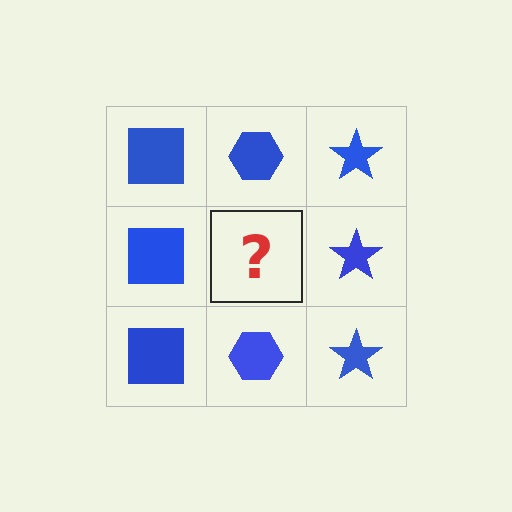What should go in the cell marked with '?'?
The missing cell should contain a blue hexagon.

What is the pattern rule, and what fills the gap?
The rule is that each column has a consistent shape. The gap should be filled with a blue hexagon.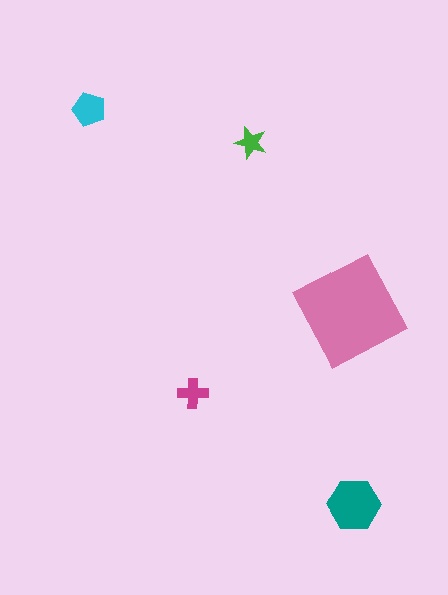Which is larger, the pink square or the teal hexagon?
The pink square.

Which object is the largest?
The pink square.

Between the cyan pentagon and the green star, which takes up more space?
The cyan pentagon.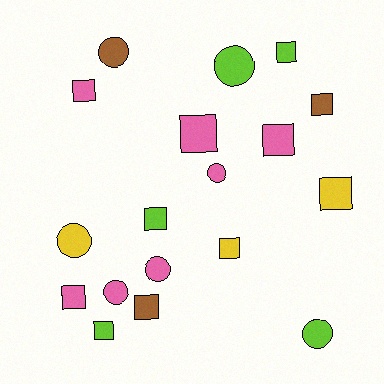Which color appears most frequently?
Pink, with 7 objects.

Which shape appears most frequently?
Square, with 11 objects.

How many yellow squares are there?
There are 2 yellow squares.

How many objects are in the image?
There are 18 objects.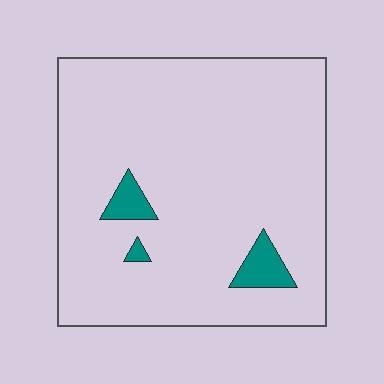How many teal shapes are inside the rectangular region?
3.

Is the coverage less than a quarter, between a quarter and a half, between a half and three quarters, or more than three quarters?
Less than a quarter.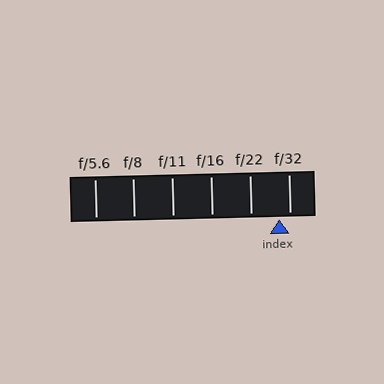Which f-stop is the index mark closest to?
The index mark is closest to f/32.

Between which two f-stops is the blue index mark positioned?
The index mark is between f/22 and f/32.